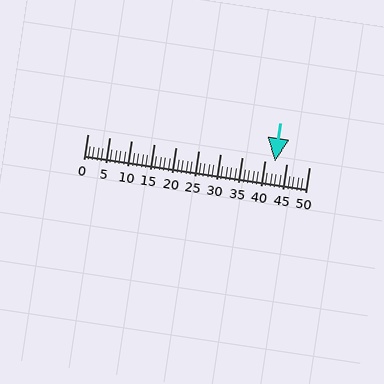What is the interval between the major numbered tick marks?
The major tick marks are spaced 5 units apart.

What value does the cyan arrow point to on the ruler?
The cyan arrow points to approximately 42.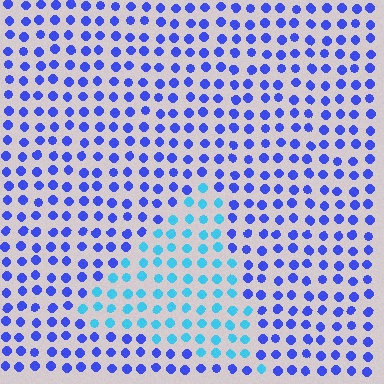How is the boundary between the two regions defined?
The boundary is defined purely by a slight shift in hue (about 43 degrees). Spacing, size, and orientation are identical on both sides.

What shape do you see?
I see a triangle.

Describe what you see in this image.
The image is filled with small blue elements in a uniform arrangement. A triangle-shaped region is visible where the elements are tinted to a slightly different hue, forming a subtle color boundary.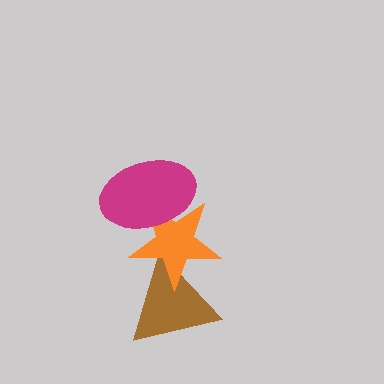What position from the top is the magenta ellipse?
The magenta ellipse is 1st from the top.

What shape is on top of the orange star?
The magenta ellipse is on top of the orange star.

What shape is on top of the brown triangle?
The orange star is on top of the brown triangle.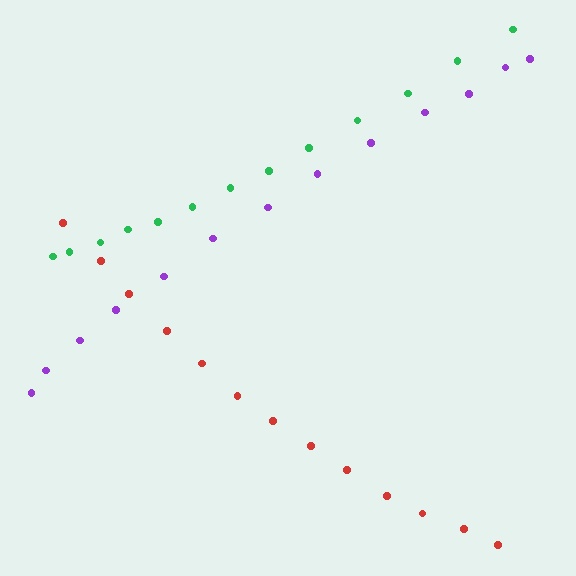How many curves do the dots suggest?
There are 3 distinct paths.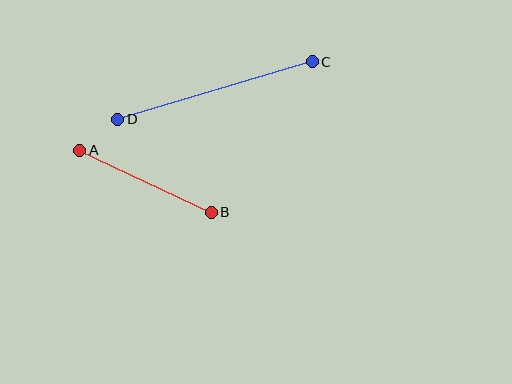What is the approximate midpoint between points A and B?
The midpoint is at approximately (145, 181) pixels.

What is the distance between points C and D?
The distance is approximately 203 pixels.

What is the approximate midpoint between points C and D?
The midpoint is at approximately (215, 91) pixels.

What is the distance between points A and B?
The distance is approximately 146 pixels.